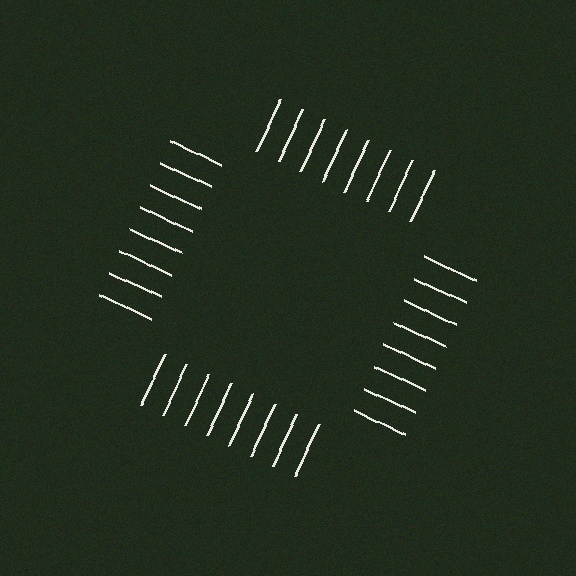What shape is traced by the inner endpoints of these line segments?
An illusory square — the line segments terminate on its edges but no continuous stroke is drawn.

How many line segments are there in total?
32 — 8 along each of the 4 edges.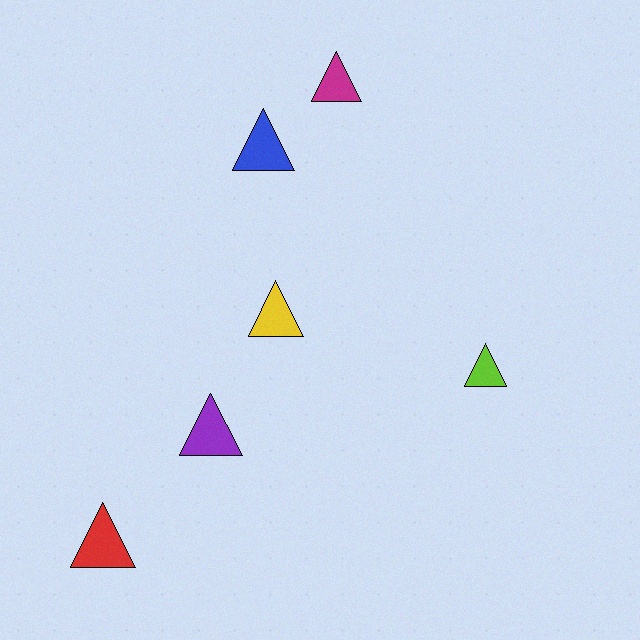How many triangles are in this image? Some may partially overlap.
There are 6 triangles.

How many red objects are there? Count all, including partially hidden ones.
There is 1 red object.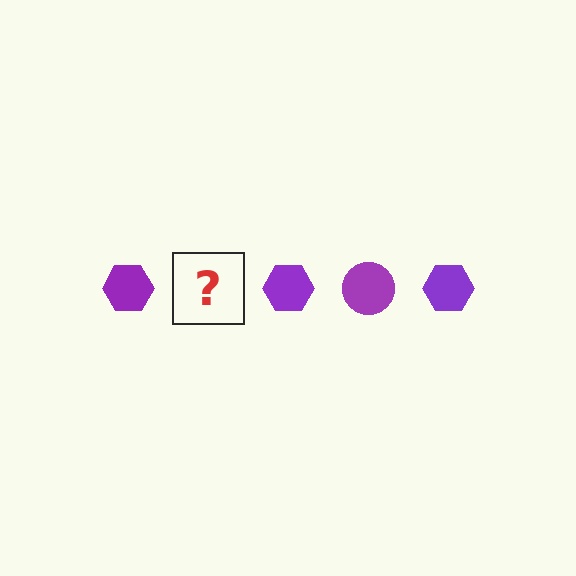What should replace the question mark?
The question mark should be replaced with a purple circle.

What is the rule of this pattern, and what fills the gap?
The rule is that the pattern cycles through hexagon, circle shapes in purple. The gap should be filled with a purple circle.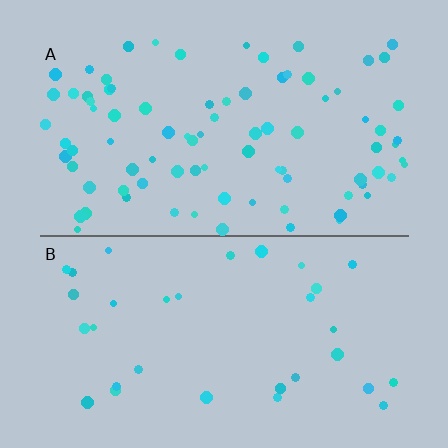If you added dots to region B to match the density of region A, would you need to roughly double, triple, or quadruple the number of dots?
Approximately triple.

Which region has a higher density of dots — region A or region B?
A (the top).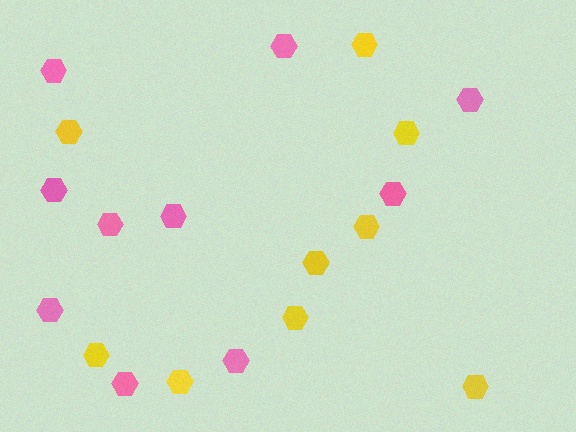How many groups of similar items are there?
There are 2 groups: one group of pink hexagons (10) and one group of yellow hexagons (9).